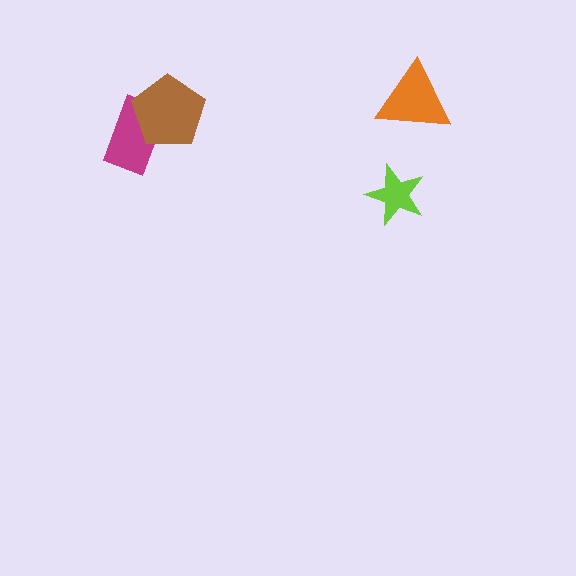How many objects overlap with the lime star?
0 objects overlap with the lime star.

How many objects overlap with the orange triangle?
0 objects overlap with the orange triangle.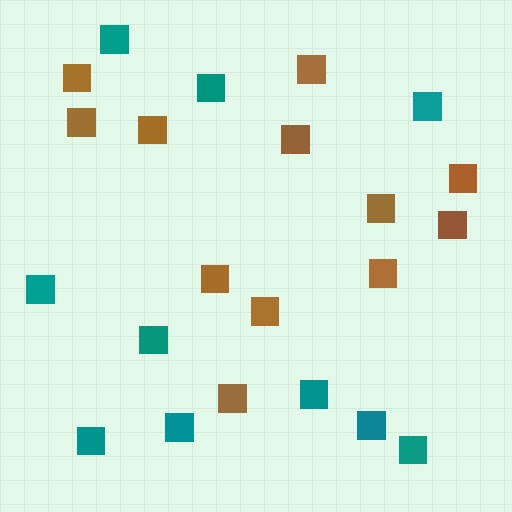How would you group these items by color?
There are 2 groups: one group of teal squares (10) and one group of brown squares (12).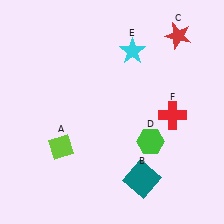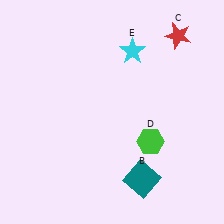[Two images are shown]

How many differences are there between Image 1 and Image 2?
There are 2 differences between the two images.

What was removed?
The lime diamond (A), the red cross (F) were removed in Image 2.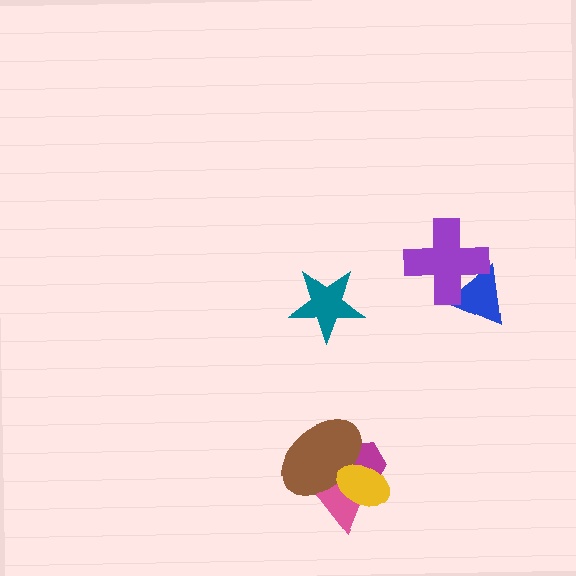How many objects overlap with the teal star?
0 objects overlap with the teal star.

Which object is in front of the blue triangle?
The purple cross is in front of the blue triangle.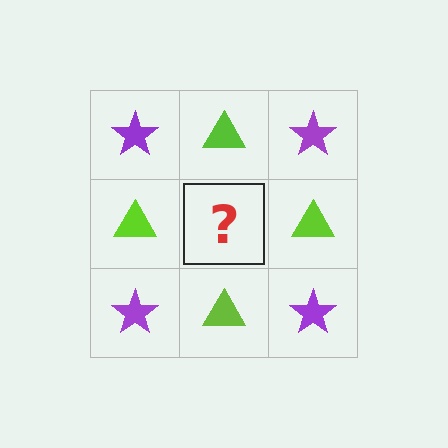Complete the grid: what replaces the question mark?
The question mark should be replaced with a purple star.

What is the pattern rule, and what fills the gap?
The rule is that it alternates purple star and lime triangle in a checkerboard pattern. The gap should be filled with a purple star.